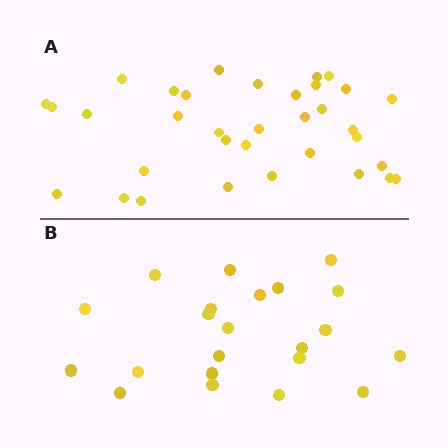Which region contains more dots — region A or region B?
Region A (the top region) has more dots.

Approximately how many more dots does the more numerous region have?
Region A has roughly 12 or so more dots than region B.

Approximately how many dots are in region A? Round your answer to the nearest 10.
About 30 dots. (The exact count is 34, which rounds to 30.)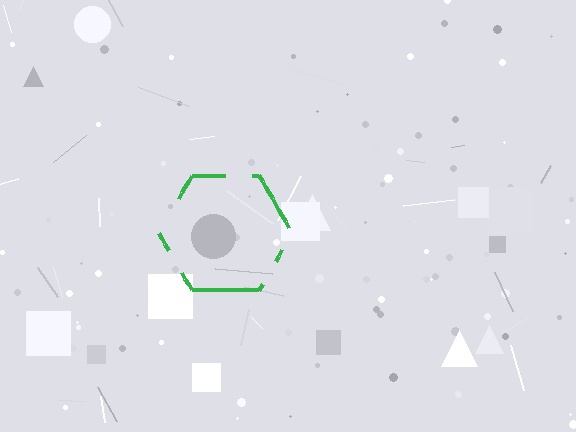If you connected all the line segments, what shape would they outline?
They would outline a hexagon.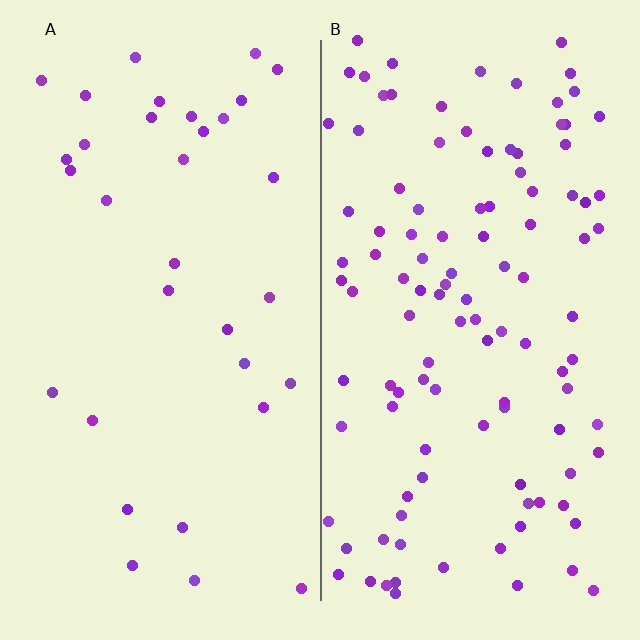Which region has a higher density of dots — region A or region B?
B (the right).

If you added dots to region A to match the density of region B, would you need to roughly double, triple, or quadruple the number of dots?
Approximately triple.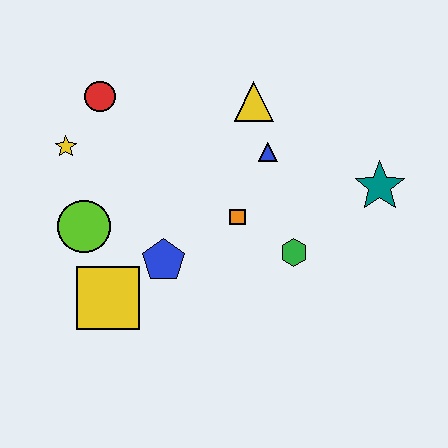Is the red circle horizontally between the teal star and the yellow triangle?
No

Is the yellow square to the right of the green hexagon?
No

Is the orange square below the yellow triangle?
Yes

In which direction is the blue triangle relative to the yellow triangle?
The blue triangle is below the yellow triangle.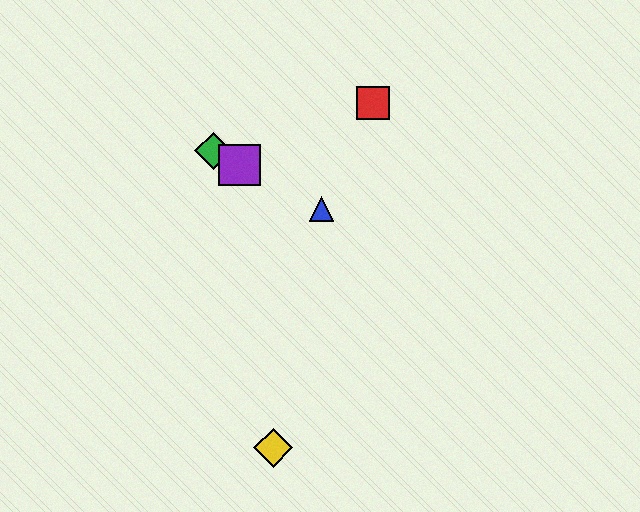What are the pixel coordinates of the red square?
The red square is at (373, 103).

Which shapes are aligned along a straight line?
The blue triangle, the green diamond, the purple square are aligned along a straight line.